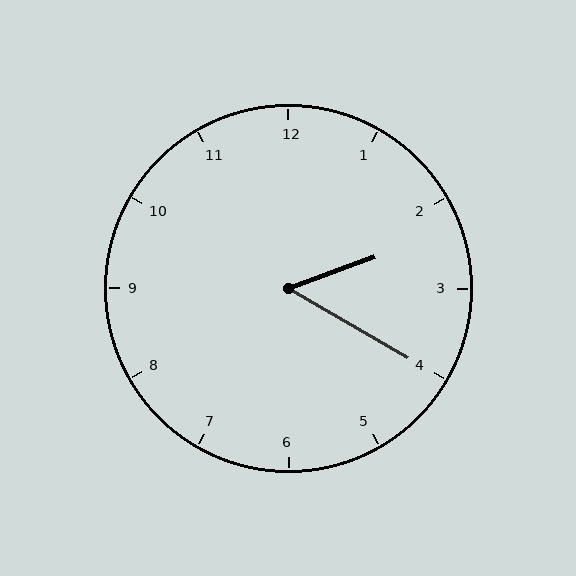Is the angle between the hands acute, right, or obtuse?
It is acute.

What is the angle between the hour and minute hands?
Approximately 50 degrees.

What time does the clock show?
2:20.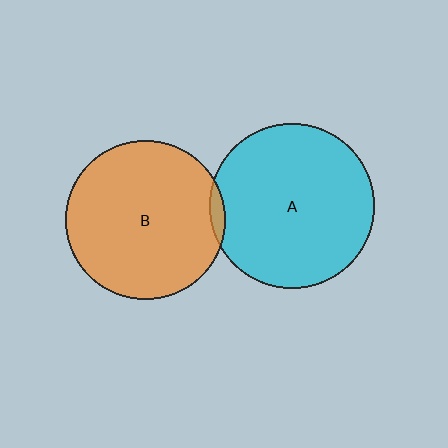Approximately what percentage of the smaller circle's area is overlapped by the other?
Approximately 5%.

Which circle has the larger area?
Circle A (cyan).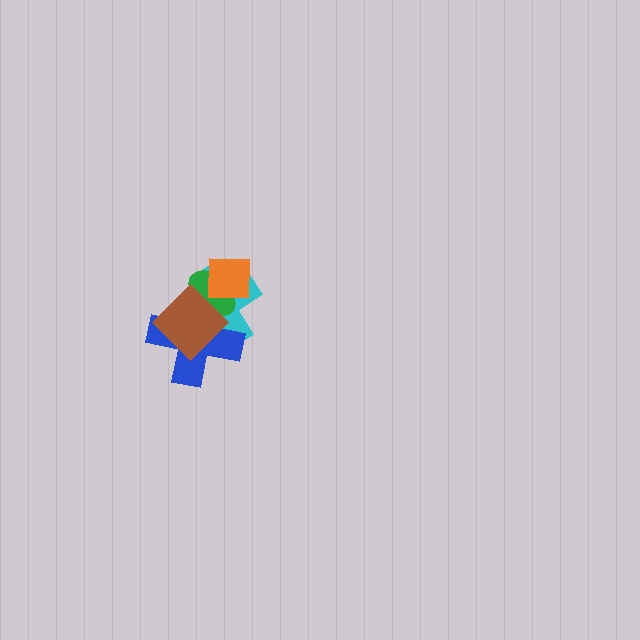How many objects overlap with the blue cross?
3 objects overlap with the blue cross.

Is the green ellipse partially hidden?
Yes, it is partially covered by another shape.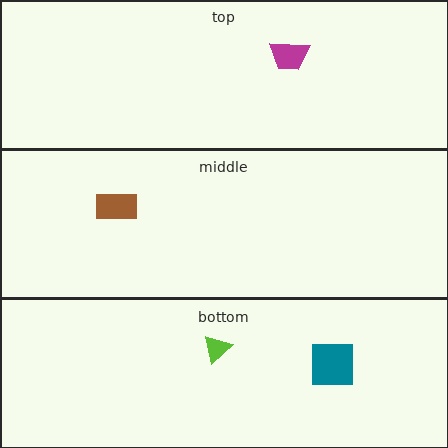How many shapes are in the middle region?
1.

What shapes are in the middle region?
The brown rectangle.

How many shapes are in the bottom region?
2.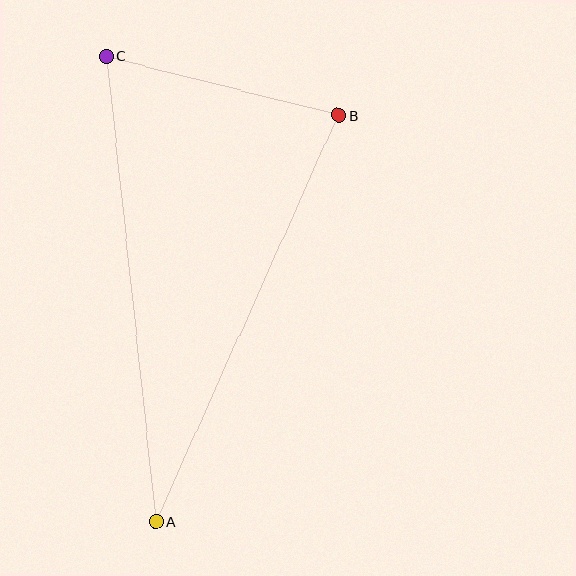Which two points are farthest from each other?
Points A and C are farthest from each other.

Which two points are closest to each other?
Points B and C are closest to each other.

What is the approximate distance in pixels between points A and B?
The distance between A and B is approximately 446 pixels.